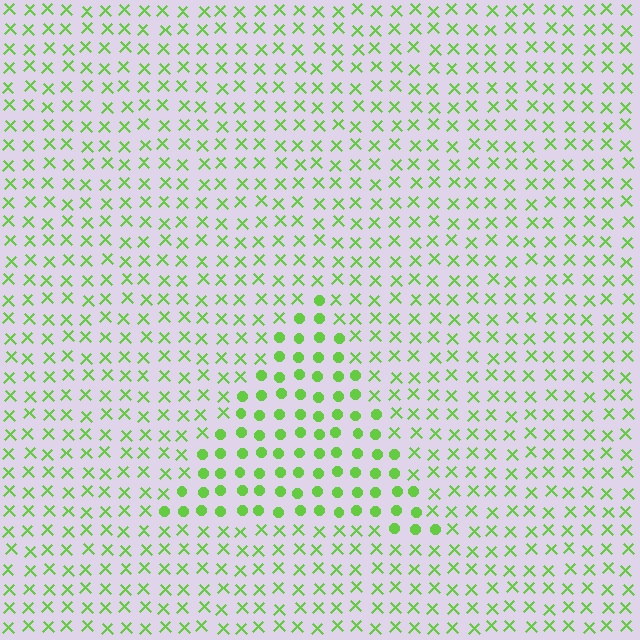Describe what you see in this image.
The image is filled with small lime elements arranged in a uniform grid. A triangle-shaped region contains circles, while the surrounding area contains X marks. The boundary is defined purely by the change in element shape.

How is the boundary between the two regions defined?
The boundary is defined by a change in element shape: circles inside vs. X marks outside. All elements share the same color and spacing.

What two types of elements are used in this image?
The image uses circles inside the triangle region and X marks outside it.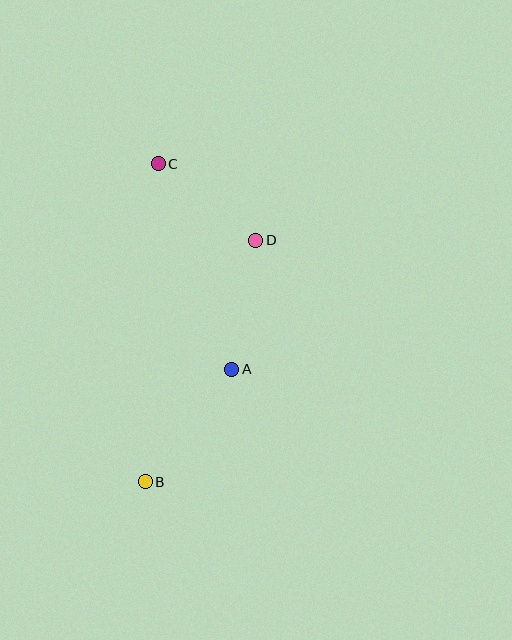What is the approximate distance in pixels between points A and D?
The distance between A and D is approximately 131 pixels.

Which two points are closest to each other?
Points C and D are closest to each other.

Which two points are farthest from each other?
Points B and C are farthest from each other.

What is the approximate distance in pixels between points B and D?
The distance between B and D is approximately 266 pixels.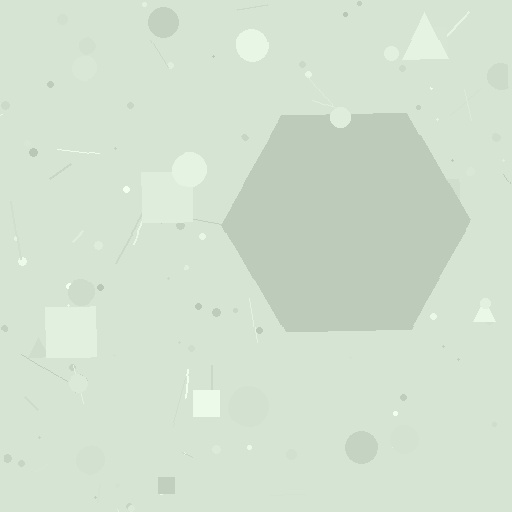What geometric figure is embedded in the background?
A hexagon is embedded in the background.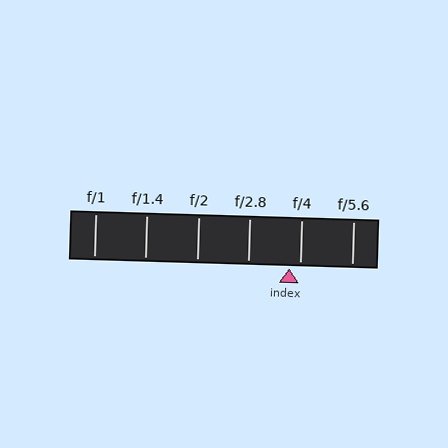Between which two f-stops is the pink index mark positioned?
The index mark is between f/2.8 and f/4.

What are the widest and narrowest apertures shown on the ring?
The widest aperture shown is f/1 and the narrowest is f/5.6.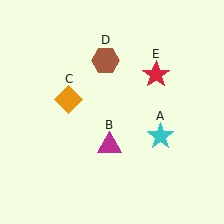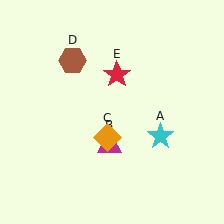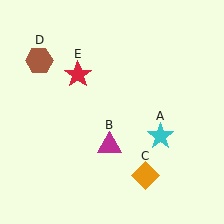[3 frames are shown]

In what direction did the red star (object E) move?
The red star (object E) moved left.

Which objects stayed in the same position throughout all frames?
Cyan star (object A) and magenta triangle (object B) remained stationary.